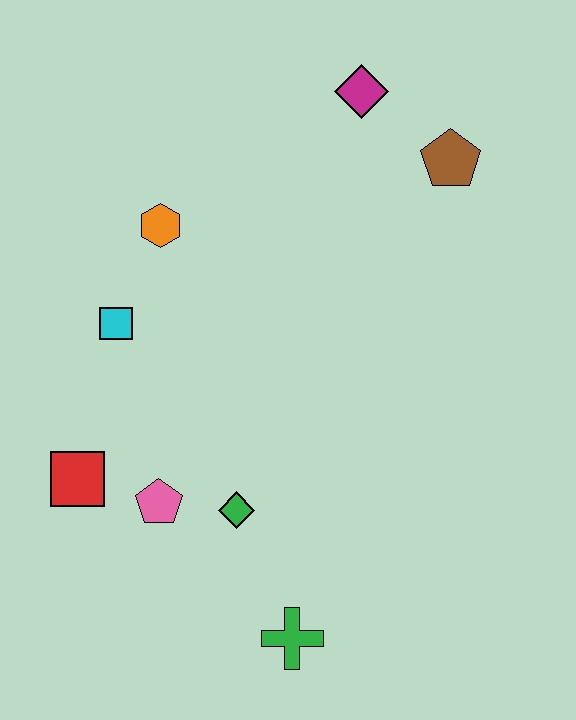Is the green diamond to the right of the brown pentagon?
No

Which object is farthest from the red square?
The brown pentagon is farthest from the red square.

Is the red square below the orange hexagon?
Yes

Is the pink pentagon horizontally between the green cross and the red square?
Yes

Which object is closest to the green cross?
The green diamond is closest to the green cross.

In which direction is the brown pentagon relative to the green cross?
The brown pentagon is above the green cross.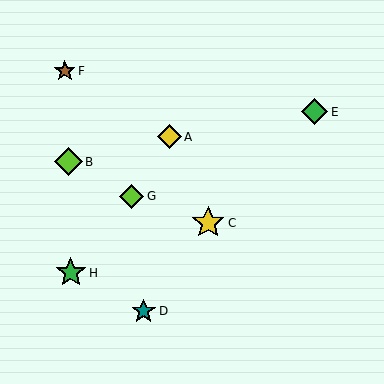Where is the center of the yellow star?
The center of the yellow star is at (208, 223).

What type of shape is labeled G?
Shape G is a lime diamond.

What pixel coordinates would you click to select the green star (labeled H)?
Click at (71, 273) to select the green star H.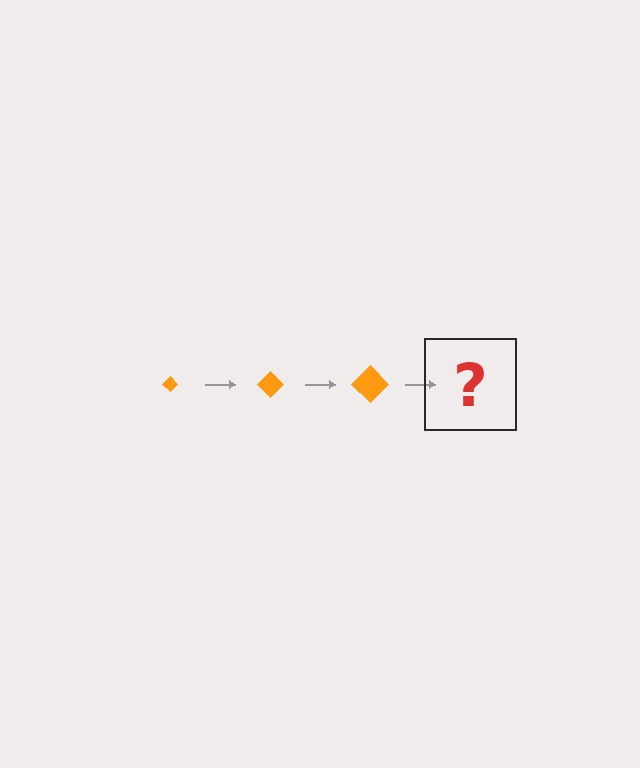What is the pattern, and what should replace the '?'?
The pattern is that the diamond gets progressively larger each step. The '?' should be an orange diamond, larger than the previous one.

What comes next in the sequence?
The next element should be an orange diamond, larger than the previous one.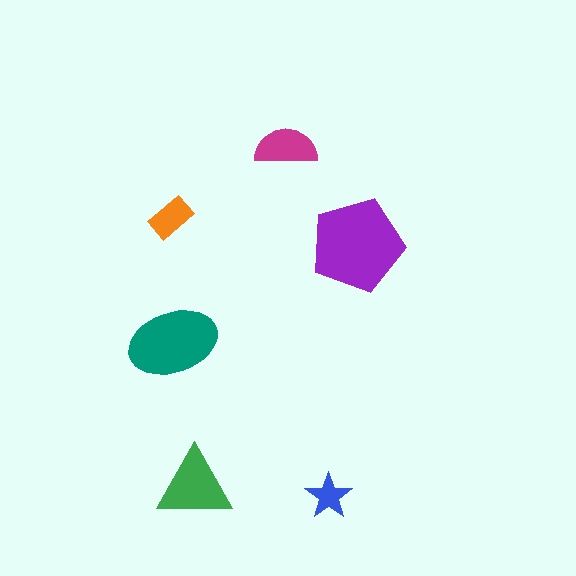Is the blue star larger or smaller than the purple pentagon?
Smaller.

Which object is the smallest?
The blue star.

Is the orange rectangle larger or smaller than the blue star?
Larger.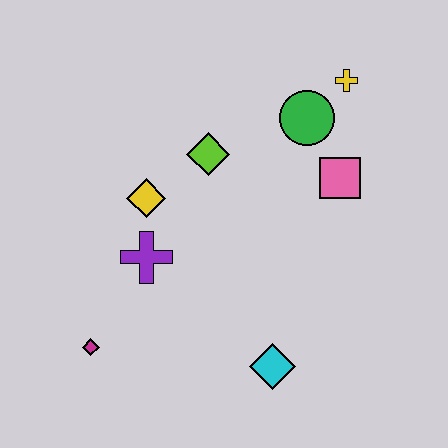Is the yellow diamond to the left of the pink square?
Yes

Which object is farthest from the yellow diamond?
The yellow cross is farthest from the yellow diamond.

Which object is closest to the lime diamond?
The yellow diamond is closest to the lime diamond.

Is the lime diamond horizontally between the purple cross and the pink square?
Yes